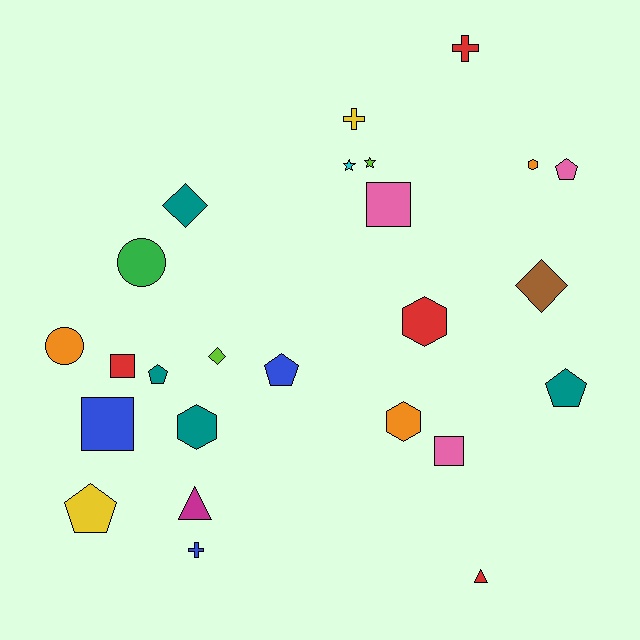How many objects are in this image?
There are 25 objects.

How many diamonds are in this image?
There are 3 diamonds.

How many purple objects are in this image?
There are no purple objects.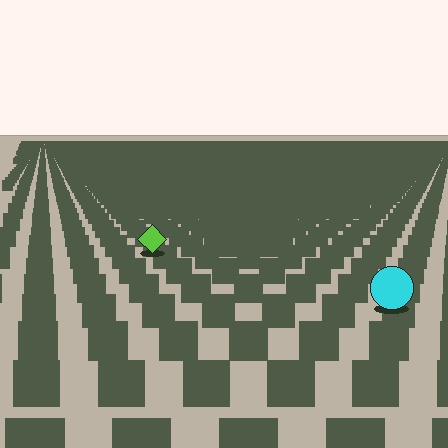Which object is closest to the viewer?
The cyan circle is closest. The texture marks near it are larger and more spread out.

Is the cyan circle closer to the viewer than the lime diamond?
Yes. The cyan circle is closer — you can tell from the texture gradient: the ground texture is coarser near it.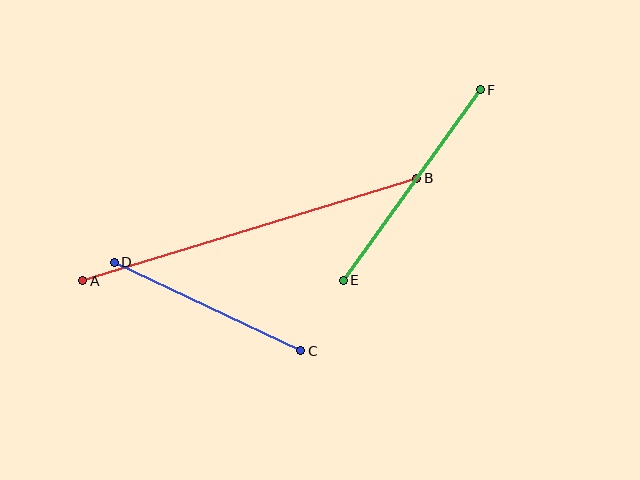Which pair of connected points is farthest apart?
Points A and B are farthest apart.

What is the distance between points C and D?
The distance is approximately 206 pixels.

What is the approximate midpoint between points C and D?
The midpoint is at approximately (208, 306) pixels.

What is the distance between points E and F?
The distance is approximately 235 pixels.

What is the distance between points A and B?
The distance is approximately 349 pixels.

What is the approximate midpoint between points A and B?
The midpoint is at approximately (250, 229) pixels.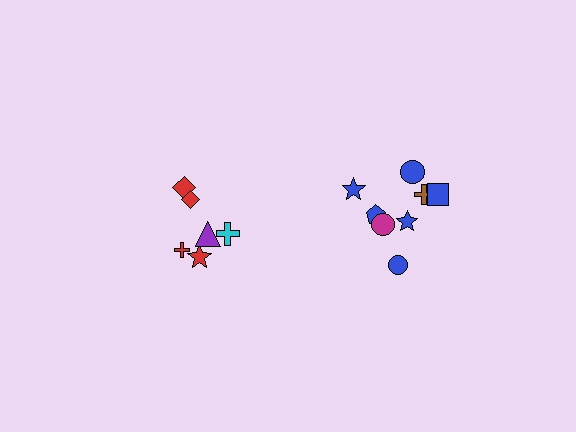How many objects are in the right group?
There are 8 objects.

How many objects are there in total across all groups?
There are 14 objects.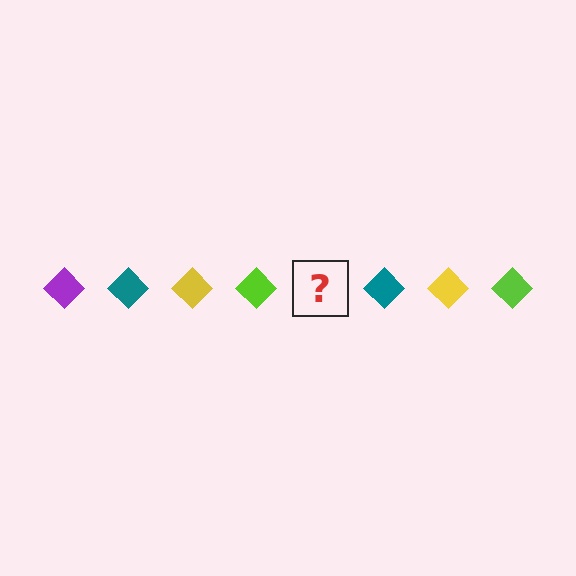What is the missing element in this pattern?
The missing element is a purple diamond.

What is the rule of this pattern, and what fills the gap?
The rule is that the pattern cycles through purple, teal, yellow, lime diamonds. The gap should be filled with a purple diamond.